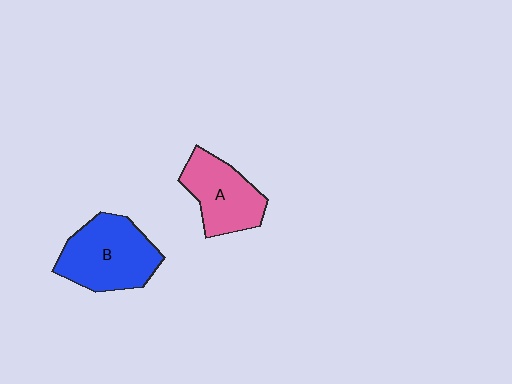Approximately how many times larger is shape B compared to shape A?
Approximately 1.3 times.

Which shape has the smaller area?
Shape A (pink).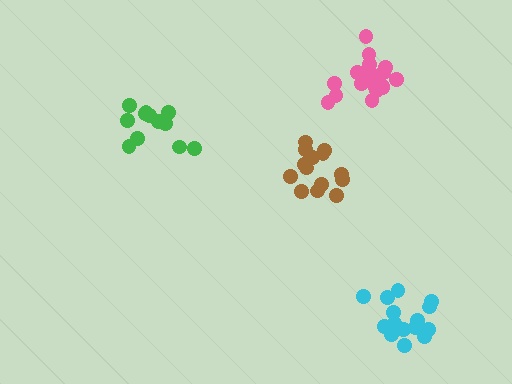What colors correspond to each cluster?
The clusters are colored: pink, green, cyan, brown.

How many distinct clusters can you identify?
There are 4 distinct clusters.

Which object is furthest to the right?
The cyan cluster is rightmost.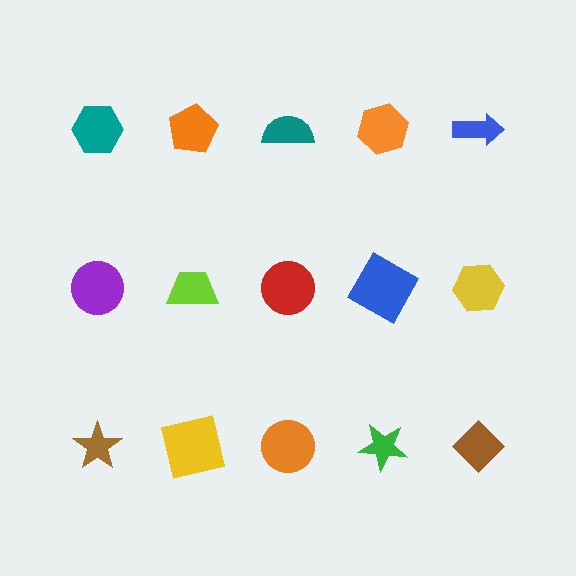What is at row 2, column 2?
A lime trapezoid.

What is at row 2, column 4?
A blue square.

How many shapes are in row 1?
5 shapes.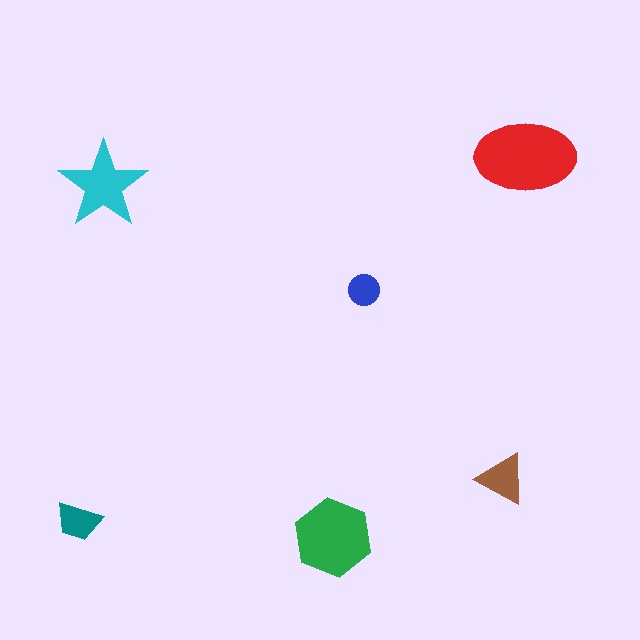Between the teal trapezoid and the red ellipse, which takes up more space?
The red ellipse.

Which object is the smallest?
The blue circle.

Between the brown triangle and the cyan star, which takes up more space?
The cyan star.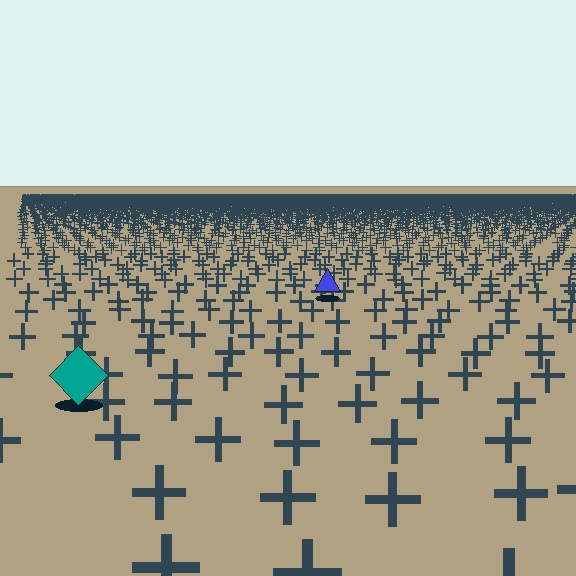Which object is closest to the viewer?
The teal diamond is closest. The texture marks near it are larger and more spread out.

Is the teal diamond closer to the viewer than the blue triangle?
Yes. The teal diamond is closer — you can tell from the texture gradient: the ground texture is coarser near it.